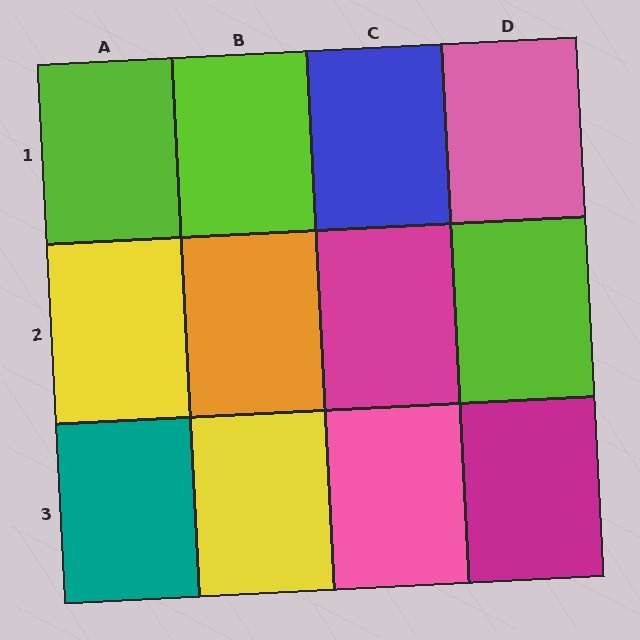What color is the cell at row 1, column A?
Lime.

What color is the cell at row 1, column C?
Blue.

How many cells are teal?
1 cell is teal.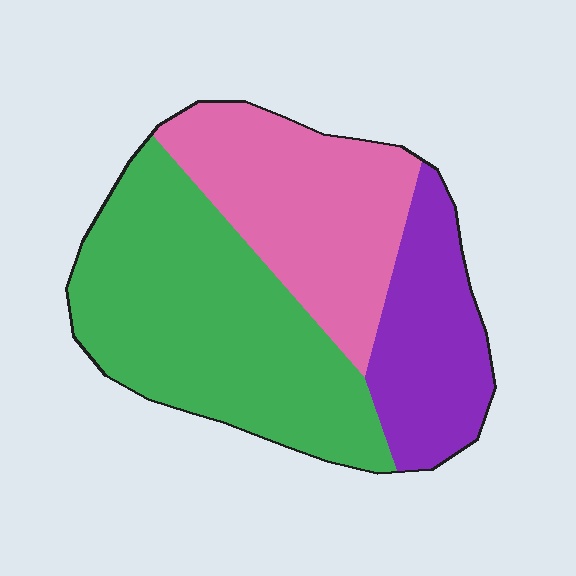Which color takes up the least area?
Purple, at roughly 20%.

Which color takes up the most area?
Green, at roughly 45%.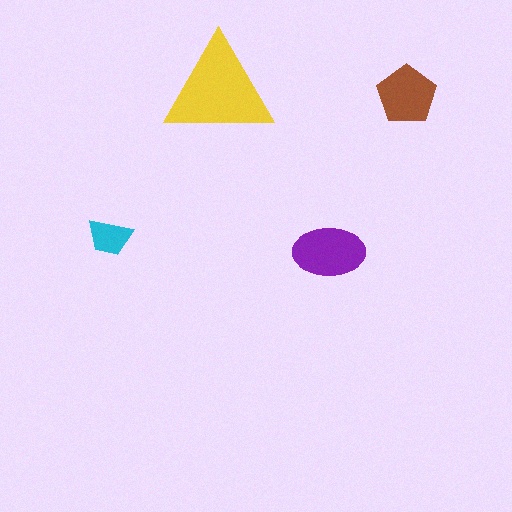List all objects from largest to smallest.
The yellow triangle, the purple ellipse, the brown pentagon, the cyan trapezoid.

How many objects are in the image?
There are 4 objects in the image.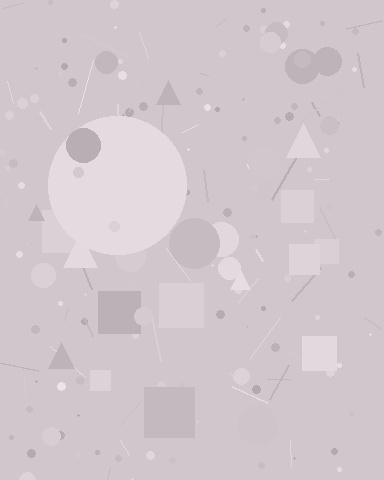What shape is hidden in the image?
A circle is hidden in the image.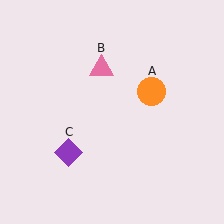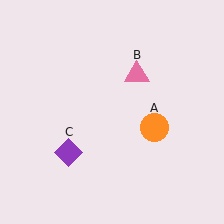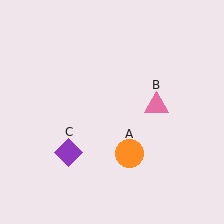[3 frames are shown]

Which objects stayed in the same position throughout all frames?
Purple diamond (object C) remained stationary.